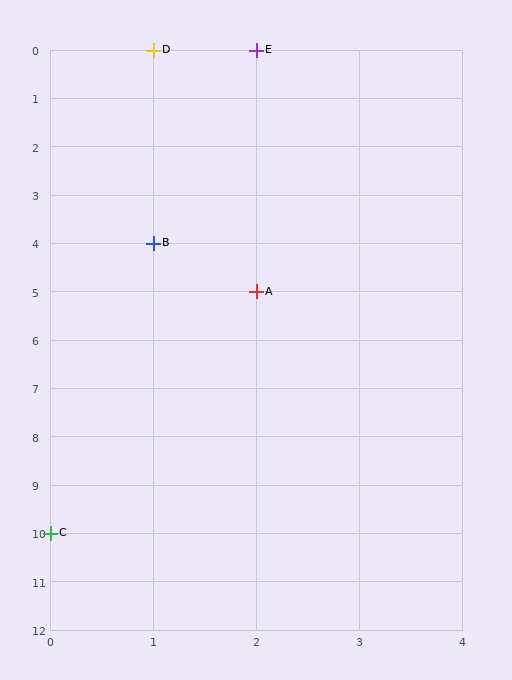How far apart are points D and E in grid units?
Points D and E are 1 column apart.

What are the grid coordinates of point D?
Point D is at grid coordinates (1, 0).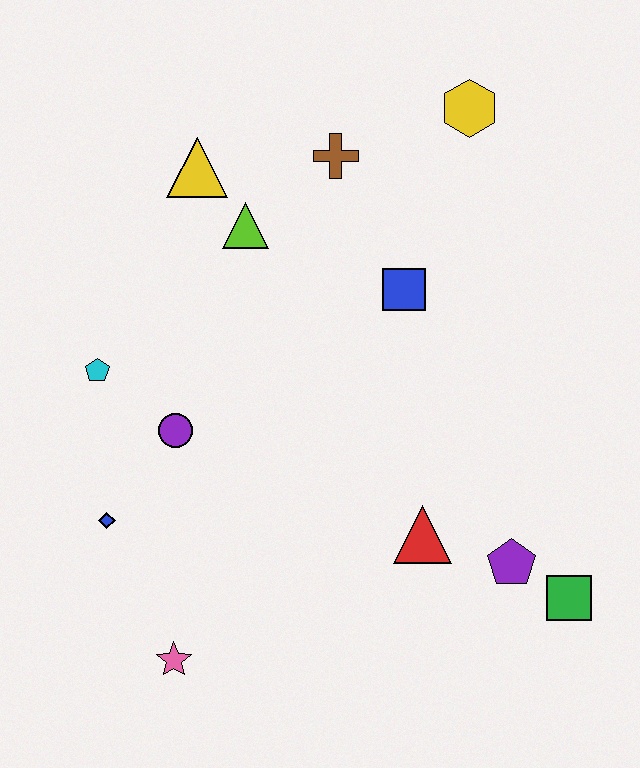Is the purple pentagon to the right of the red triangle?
Yes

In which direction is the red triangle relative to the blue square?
The red triangle is below the blue square.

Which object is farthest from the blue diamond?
The yellow hexagon is farthest from the blue diamond.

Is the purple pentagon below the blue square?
Yes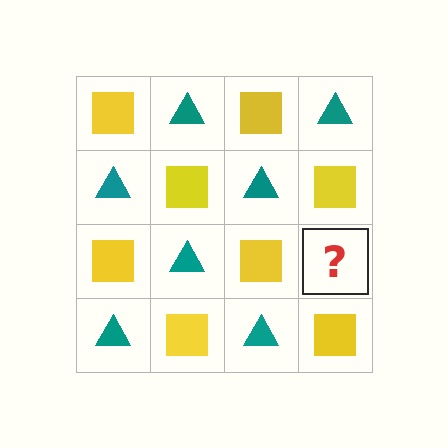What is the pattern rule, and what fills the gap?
The rule is that it alternates yellow square and teal triangle in a checkerboard pattern. The gap should be filled with a teal triangle.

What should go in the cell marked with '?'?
The missing cell should contain a teal triangle.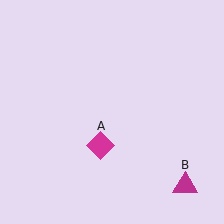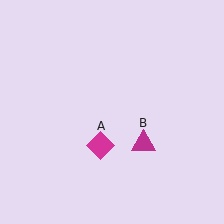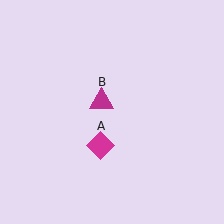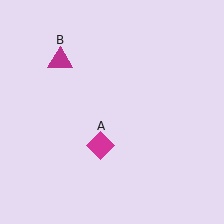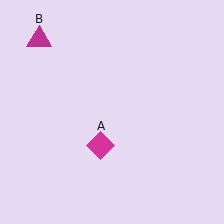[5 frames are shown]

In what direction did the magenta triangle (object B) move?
The magenta triangle (object B) moved up and to the left.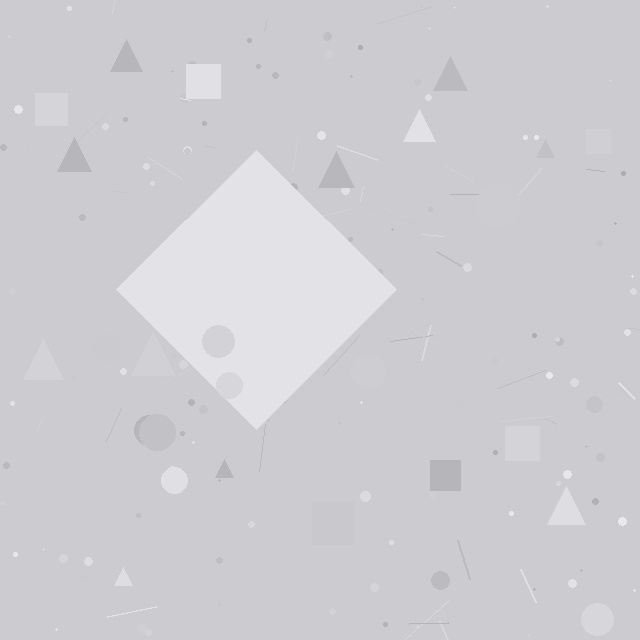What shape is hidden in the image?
A diamond is hidden in the image.